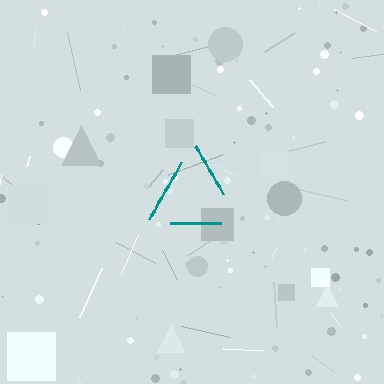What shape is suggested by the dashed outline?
The dashed outline suggests a triangle.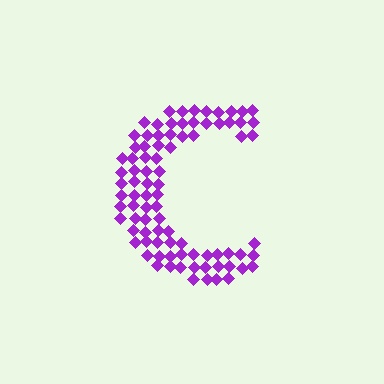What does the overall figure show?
The overall figure shows the letter C.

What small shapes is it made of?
It is made of small diamonds.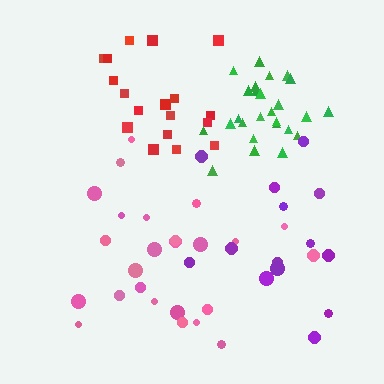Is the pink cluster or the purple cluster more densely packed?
Pink.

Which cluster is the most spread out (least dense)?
Purple.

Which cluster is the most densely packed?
Green.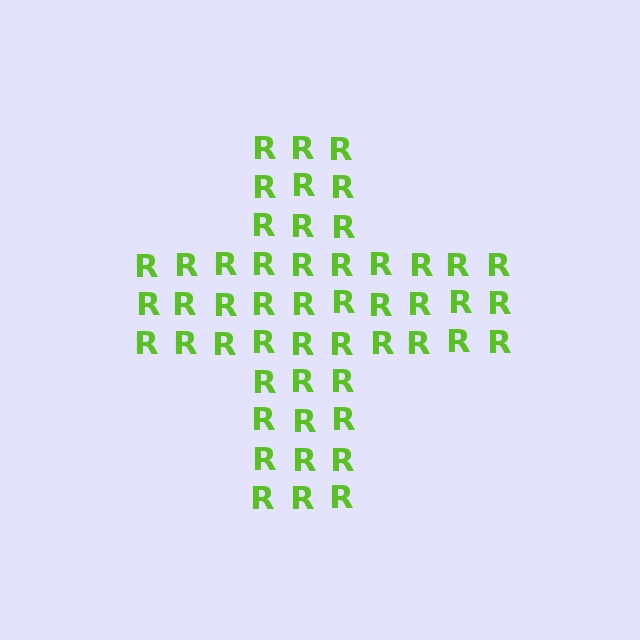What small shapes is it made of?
It is made of small letter R's.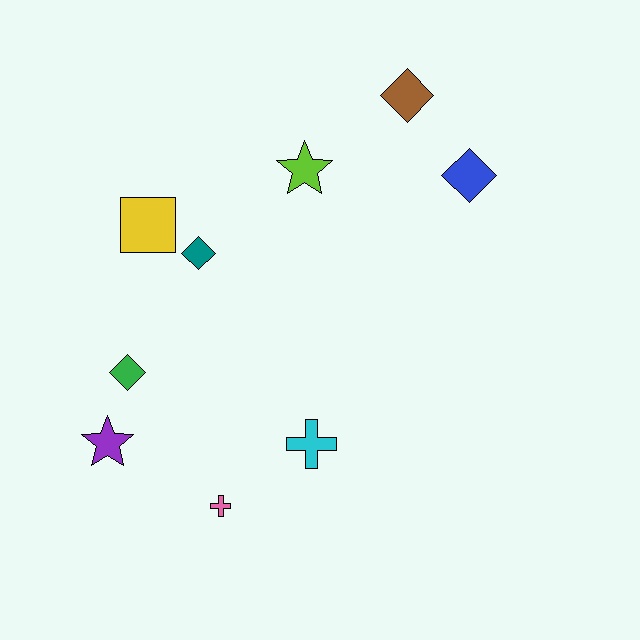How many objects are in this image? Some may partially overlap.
There are 9 objects.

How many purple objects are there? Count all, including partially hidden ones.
There is 1 purple object.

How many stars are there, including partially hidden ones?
There are 2 stars.